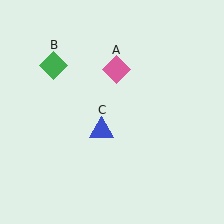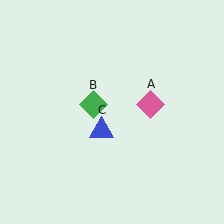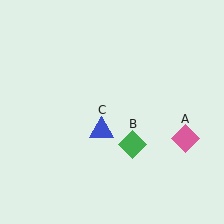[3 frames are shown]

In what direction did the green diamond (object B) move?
The green diamond (object B) moved down and to the right.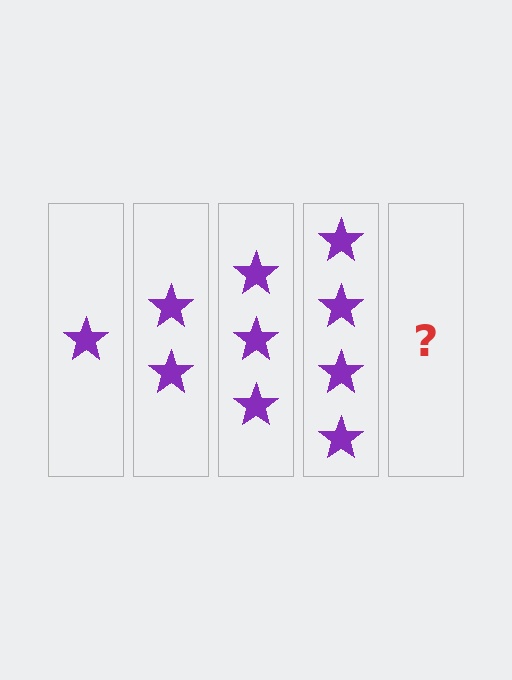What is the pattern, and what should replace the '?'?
The pattern is that each step adds one more star. The '?' should be 5 stars.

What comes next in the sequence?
The next element should be 5 stars.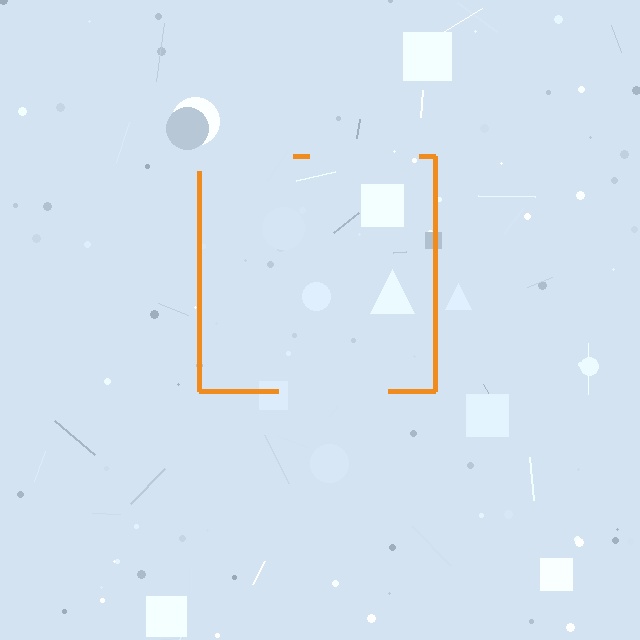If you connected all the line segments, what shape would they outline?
They would outline a square.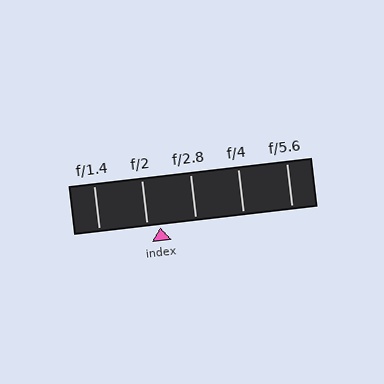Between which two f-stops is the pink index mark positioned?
The index mark is between f/2 and f/2.8.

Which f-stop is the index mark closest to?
The index mark is closest to f/2.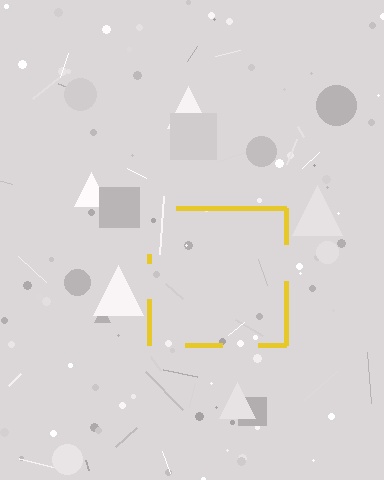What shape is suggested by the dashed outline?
The dashed outline suggests a square.